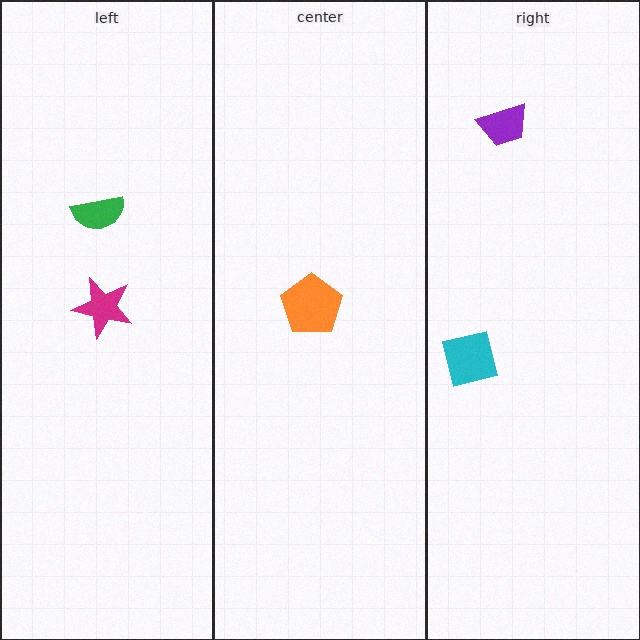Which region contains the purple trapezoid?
The right region.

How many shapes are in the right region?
2.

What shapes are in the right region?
The purple trapezoid, the cyan square.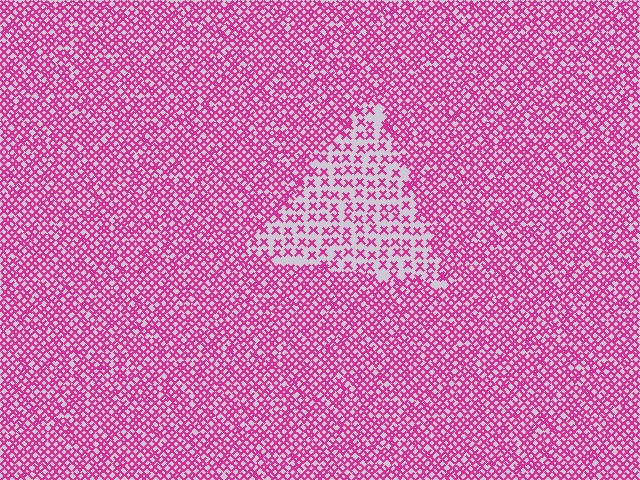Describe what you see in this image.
The image contains small magenta elements arranged at two different densities. A triangle-shaped region is visible where the elements are less densely packed than the surrounding area.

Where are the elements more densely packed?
The elements are more densely packed outside the triangle boundary.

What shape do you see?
I see a triangle.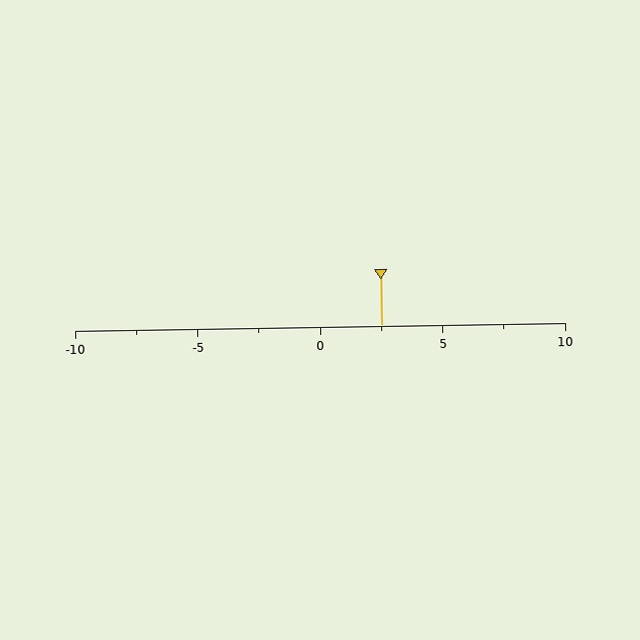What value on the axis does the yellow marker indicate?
The marker indicates approximately 2.5.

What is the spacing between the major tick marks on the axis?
The major ticks are spaced 5 apart.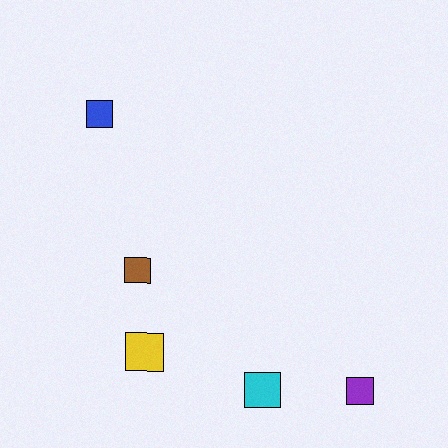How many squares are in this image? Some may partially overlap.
There are 5 squares.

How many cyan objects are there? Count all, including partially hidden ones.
There is 1 cyan object.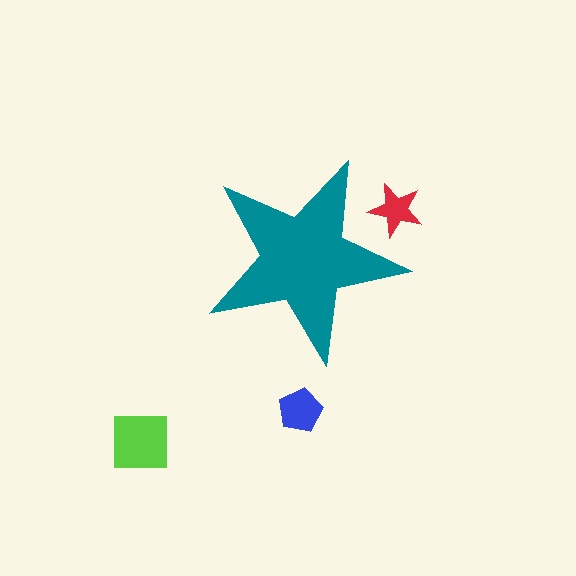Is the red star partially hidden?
Yes, the red star is partially hidden behind the teal star.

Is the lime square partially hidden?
No, the lime square is fully visible.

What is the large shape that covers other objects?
A teal star.